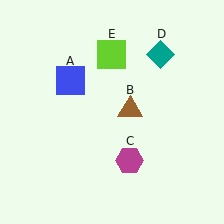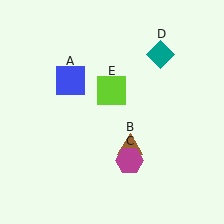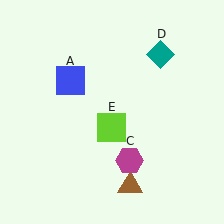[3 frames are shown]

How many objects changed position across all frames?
2 objects changed position: brown triangle (object B), lime square (object E).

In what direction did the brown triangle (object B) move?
The brown triangle (object B) moved down.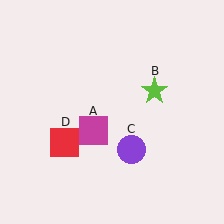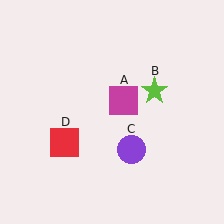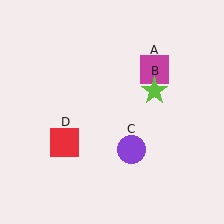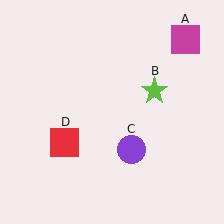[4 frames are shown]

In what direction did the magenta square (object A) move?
The magenta square (object A) moved up and to the right.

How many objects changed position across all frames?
1 object changed position: magenta square (object A).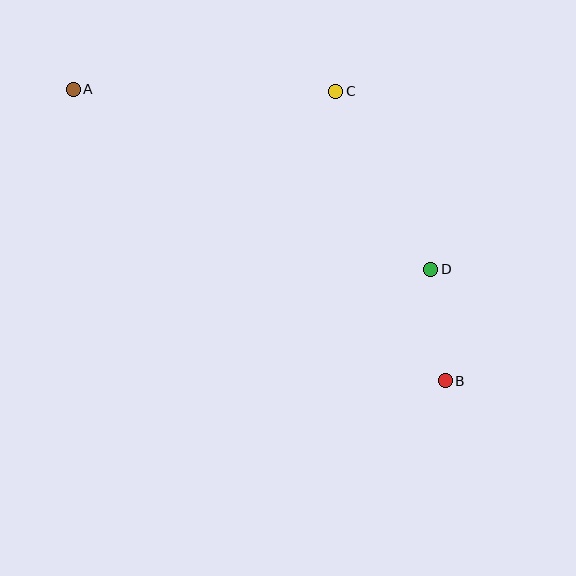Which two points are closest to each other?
Points B and D are closest to each other.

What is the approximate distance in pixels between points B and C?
The distance between B and C is approximately 310 pixels.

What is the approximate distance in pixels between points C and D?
The distance between C and D is approximately 202 pixels.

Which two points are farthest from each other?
Points A and B are farthest from each other.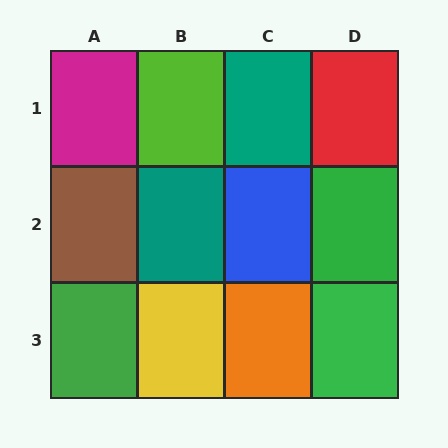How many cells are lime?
1 cell is lime.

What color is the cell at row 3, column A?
Green.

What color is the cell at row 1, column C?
Teal.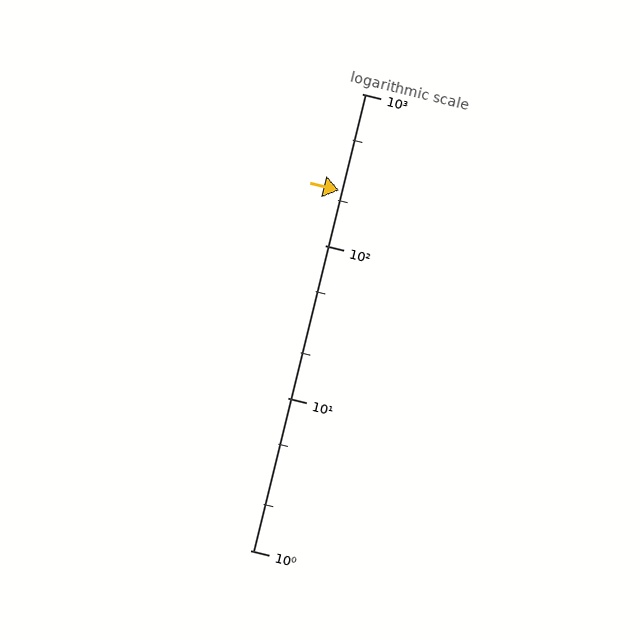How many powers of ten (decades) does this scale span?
The scale spans 3 decades, from 1 to 1000.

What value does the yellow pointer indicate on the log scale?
The pointer indicates approximately 230.